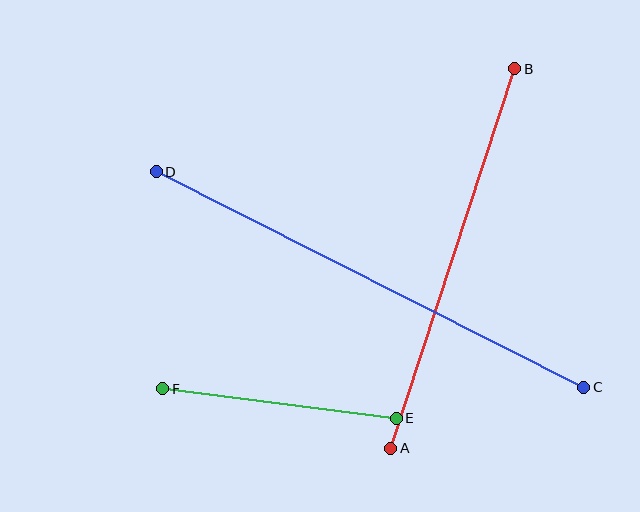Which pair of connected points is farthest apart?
Points C and D are farthest apart.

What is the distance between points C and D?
The distance is approximately 478 pixels.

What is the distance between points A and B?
The distance is approximately 400 pixels.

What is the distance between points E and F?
The distance is approximately 236 pixels.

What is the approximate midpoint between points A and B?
The midpoint is at approximately (453, 259) pixels.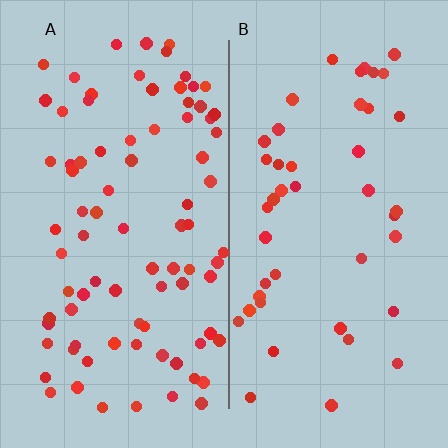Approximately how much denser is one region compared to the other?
Approximately 1.9× — region A over region B.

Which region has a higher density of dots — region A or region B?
A (the left).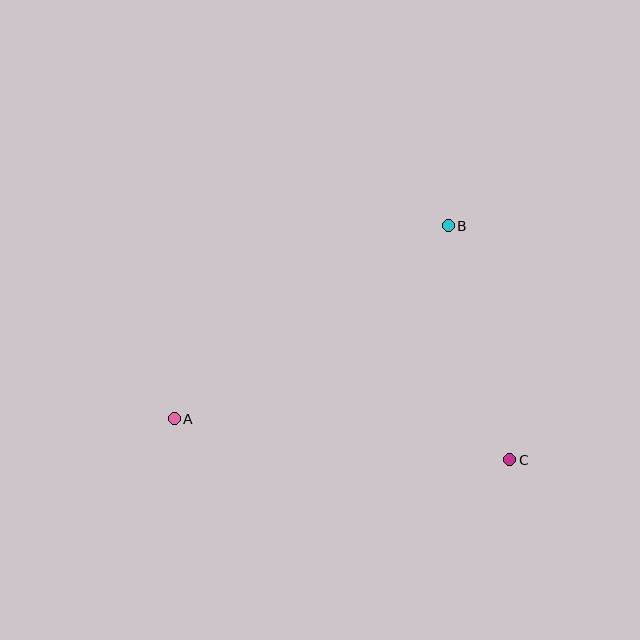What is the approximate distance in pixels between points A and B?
The distance between A and B is approximately 335 pixels.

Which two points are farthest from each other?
Points A and C are farthest from each other.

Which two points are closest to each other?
Points B and C are closest to each other.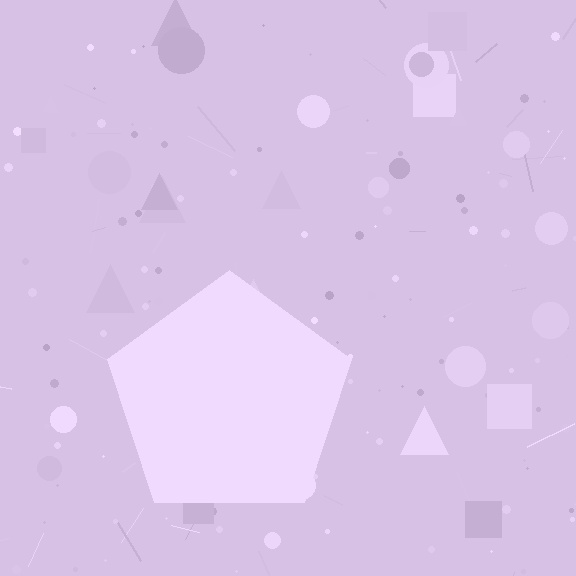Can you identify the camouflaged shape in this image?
The camouflaged shape is a pentagon.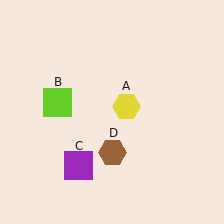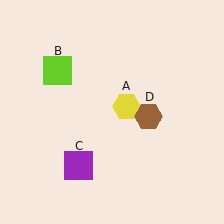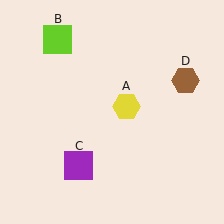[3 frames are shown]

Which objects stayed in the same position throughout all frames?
Yellow hexagon (object A) and purple square (object C) remained stationary.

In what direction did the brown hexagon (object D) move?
The brown hexagon (object D) moved up and to the right.